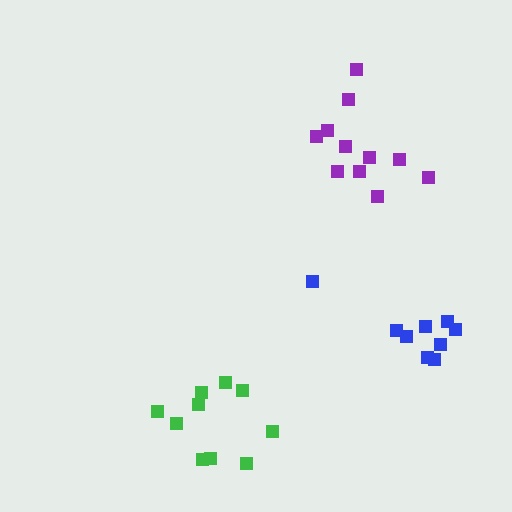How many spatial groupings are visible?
There are 3 spatial groupings.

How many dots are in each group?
Group 1: 11 dots, Group 2: 9 dots, Group 3: 10 dots (30 total).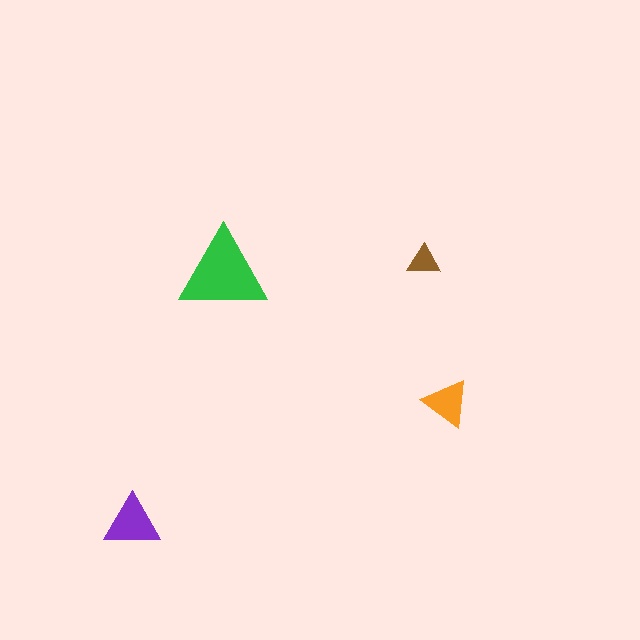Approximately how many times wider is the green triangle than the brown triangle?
About 2.5 times wider.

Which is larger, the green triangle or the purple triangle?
The green one.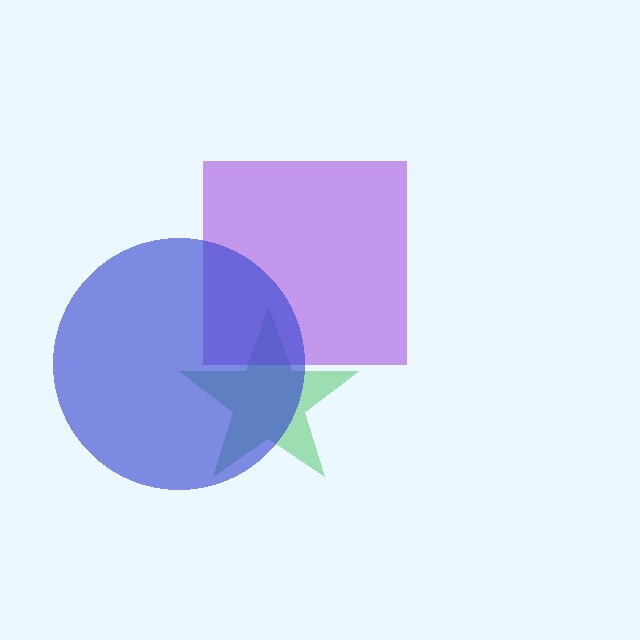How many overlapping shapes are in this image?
There are 3 overlapping shapes in the image.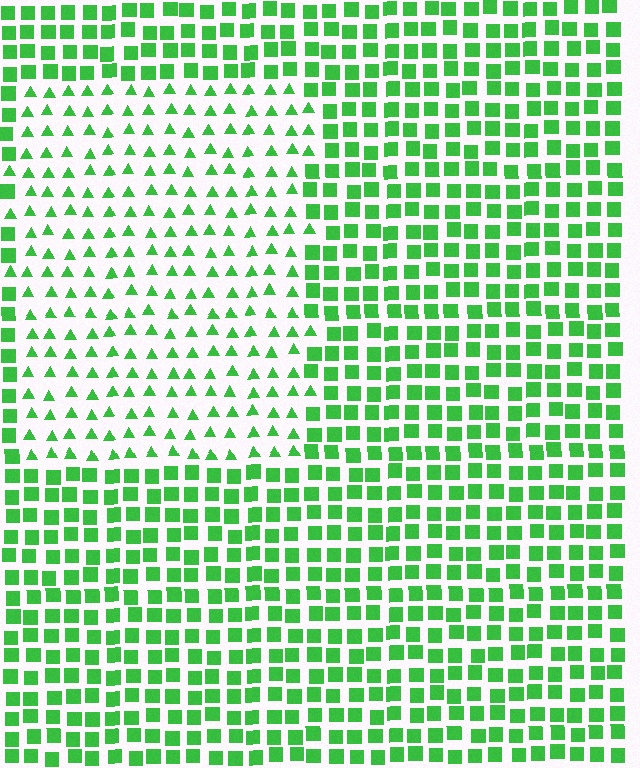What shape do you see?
I see a rectangle.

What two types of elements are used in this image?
The image uses triangles inside the rectangle region and squares outside it.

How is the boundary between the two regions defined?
The boundary is defined by a change in element shape: triangles inside vs. squares outside. All elements share the same color and spacing.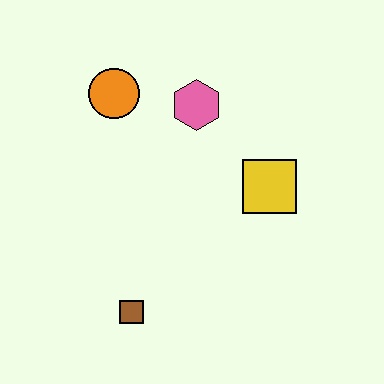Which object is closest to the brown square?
The yellow square is closest to the brown square.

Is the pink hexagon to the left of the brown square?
No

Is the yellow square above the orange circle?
No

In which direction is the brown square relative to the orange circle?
The brown square is below the orange circle.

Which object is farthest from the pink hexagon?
The brown square is farthest from the pink hexagon.